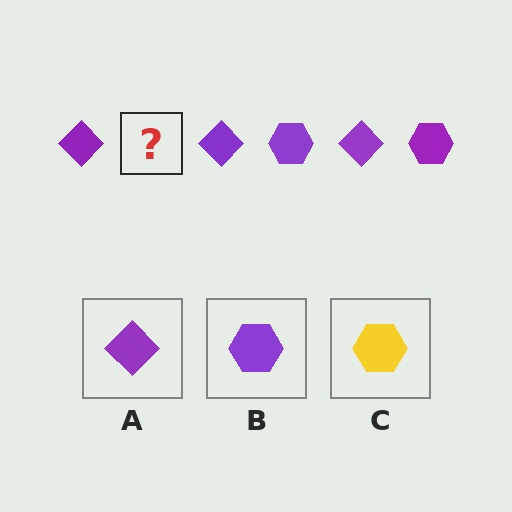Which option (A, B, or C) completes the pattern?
B.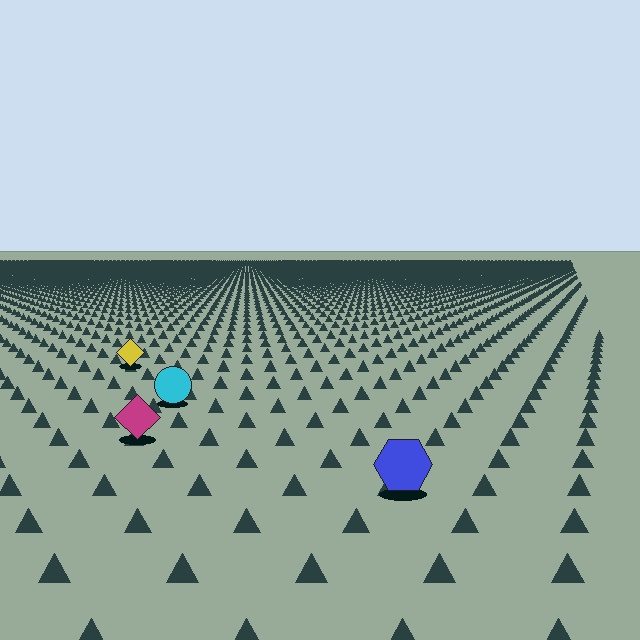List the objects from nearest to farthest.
From nearest to farthest: the blue hexagon, the magenta diamond, the cyan circle, the yellow diamond.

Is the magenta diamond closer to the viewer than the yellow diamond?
Yes. The magenta diamond is closer — you can tell from the texture gradient: the ground texture is coarser near it.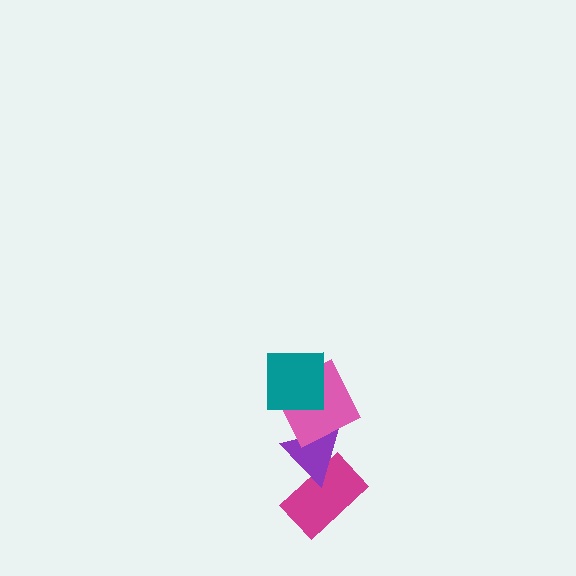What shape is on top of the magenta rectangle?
The purple triangle is on top of the magenta rectangle.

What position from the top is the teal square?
The teal square is 1st from the top.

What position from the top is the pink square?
The pink square is 2nd from the top.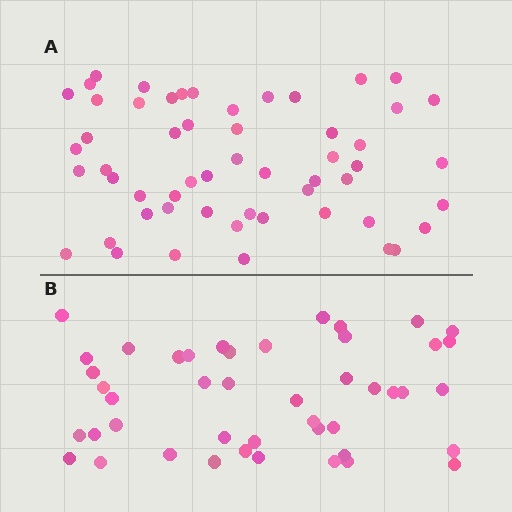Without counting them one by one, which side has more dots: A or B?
Region A (the top region) has more dots.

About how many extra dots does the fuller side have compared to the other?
Region A has roughly 10 or so more dots than region B.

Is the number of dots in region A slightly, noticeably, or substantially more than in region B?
Region A has only slightly more — the two regions are fairly close. The ratio is roughly 1.2 to 1.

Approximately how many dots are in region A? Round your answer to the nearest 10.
About 60 dots. (The exact count is 55, which rounds to 60.)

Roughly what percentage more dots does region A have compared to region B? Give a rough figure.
About 20% more.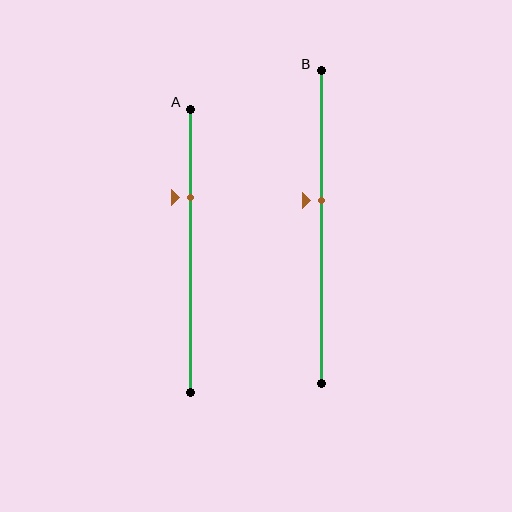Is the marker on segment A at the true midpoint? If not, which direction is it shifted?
No, the marker on segment A is shifted upward by about 19% of the segment length.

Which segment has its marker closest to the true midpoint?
Segment B has its marker closest to the true midpoint.